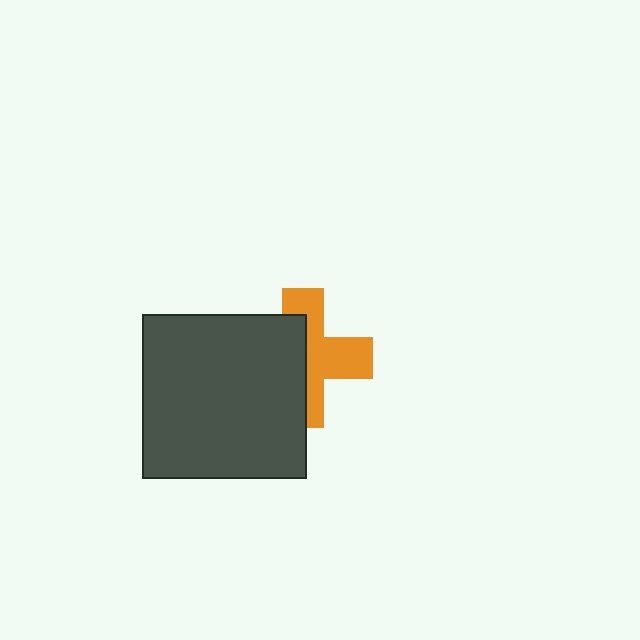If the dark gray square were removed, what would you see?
You would see the complete orange cross.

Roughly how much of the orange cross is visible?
About half of it is visible (roughly 50%).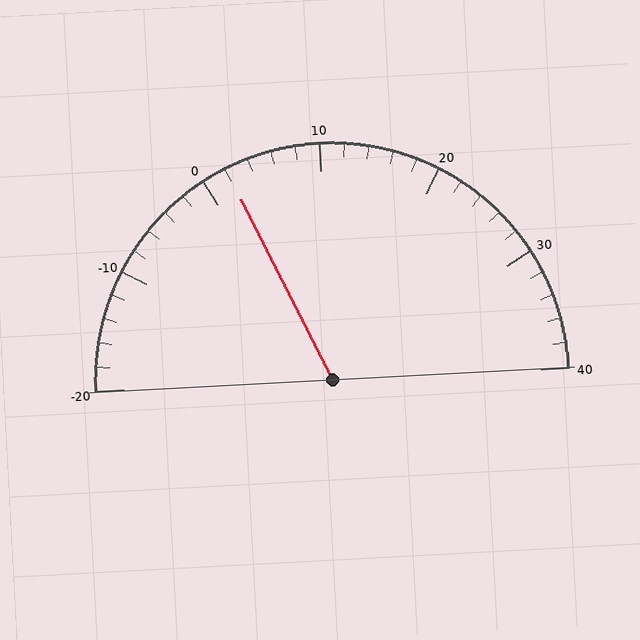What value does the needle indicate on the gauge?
The needle indicates approximately 2.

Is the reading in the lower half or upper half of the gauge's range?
The reading is in the lower half of the range (-20 to 40).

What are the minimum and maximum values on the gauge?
The gauge ranges from -20 to 40.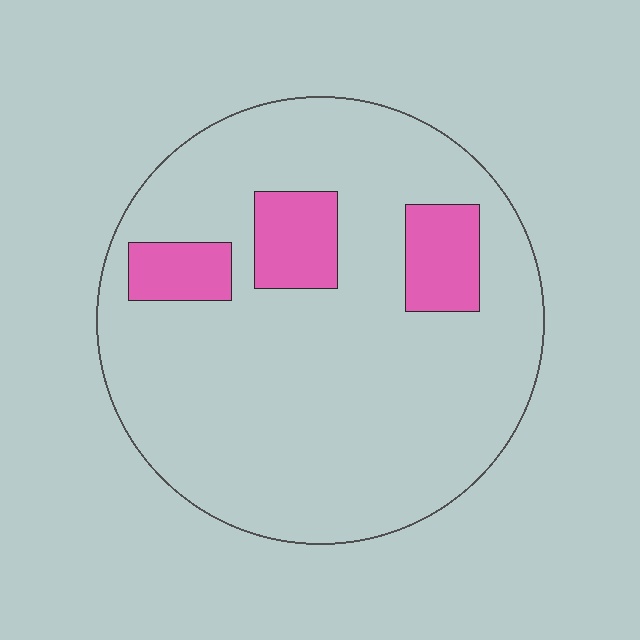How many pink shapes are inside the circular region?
3.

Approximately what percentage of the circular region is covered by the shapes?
Approximately 15%.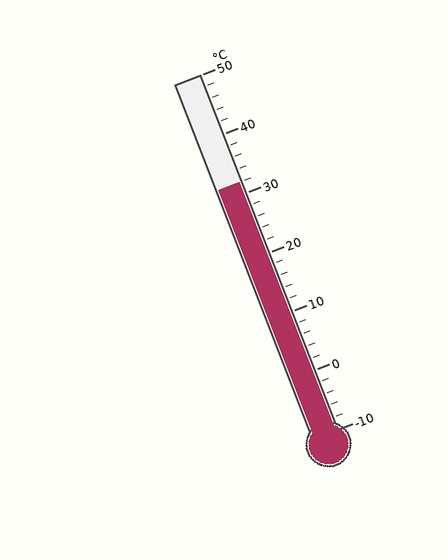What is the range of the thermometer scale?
The thermometer scale ranges from -10°C to 50°C.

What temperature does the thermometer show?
The thermometer shows approximately 32°C.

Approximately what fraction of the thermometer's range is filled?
The thermometer is filled to approximately 70% of its range.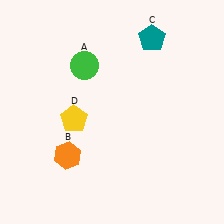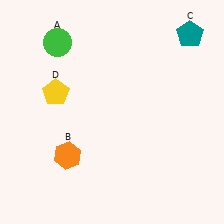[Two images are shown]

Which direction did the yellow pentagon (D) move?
The yellow pentagon (D) moved up.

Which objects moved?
The objects that moved are: the green circle (A), the teal pentagon (C), the yellow pentagon (D).